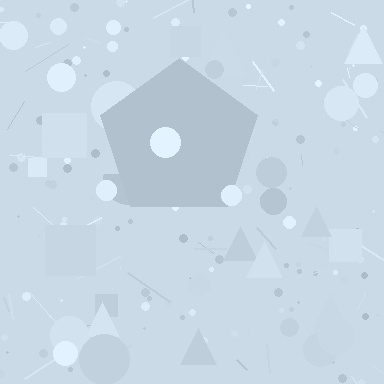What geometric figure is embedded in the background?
A pentagon is embedded in the background.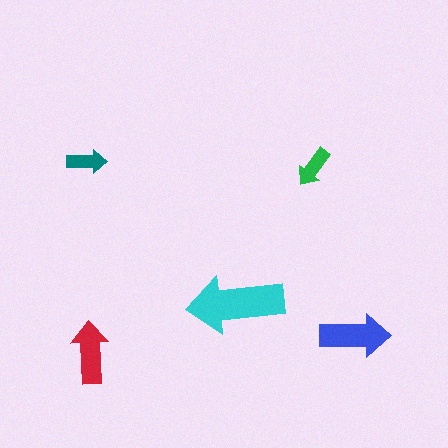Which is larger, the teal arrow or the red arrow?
The red one.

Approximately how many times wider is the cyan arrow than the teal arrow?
About 2.5 times wider.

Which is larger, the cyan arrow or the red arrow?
The cyan one.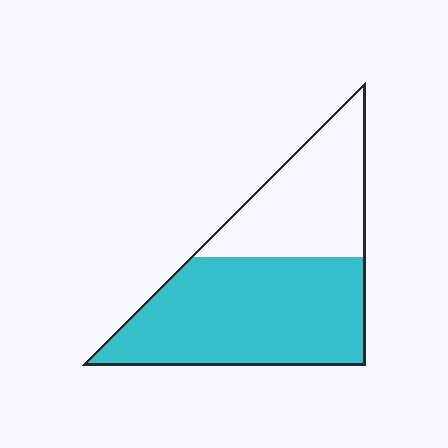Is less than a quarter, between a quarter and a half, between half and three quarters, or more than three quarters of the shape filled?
Between half and three quarters.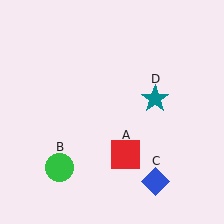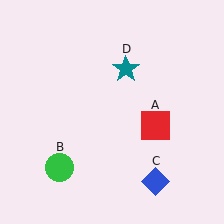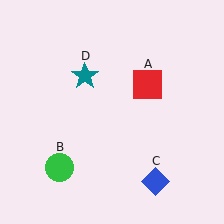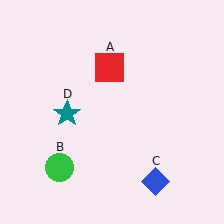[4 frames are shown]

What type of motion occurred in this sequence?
The red square (object A), teal star (object D) rotated counterclockwise around the center of the scene.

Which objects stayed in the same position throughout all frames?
Green circle (object B) and blue diamond (object C) remained stationary.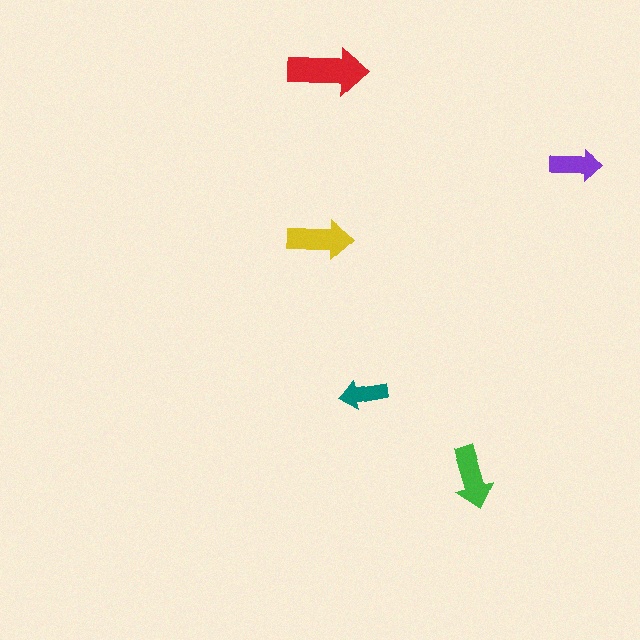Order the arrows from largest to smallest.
the red one, the yellow one, the green one, the purple one, the teal one.